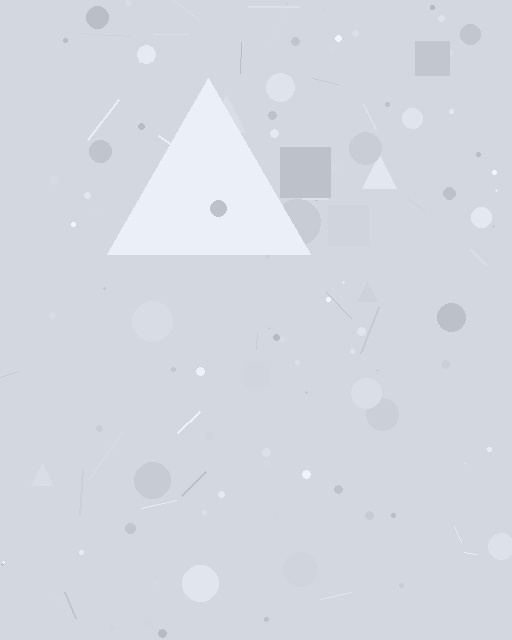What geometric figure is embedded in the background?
A triangle is embedded in the background.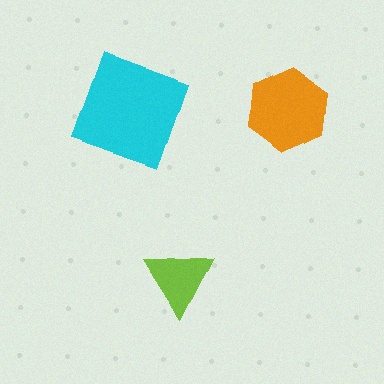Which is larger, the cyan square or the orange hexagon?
The cyan square.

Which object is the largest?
The cyan square.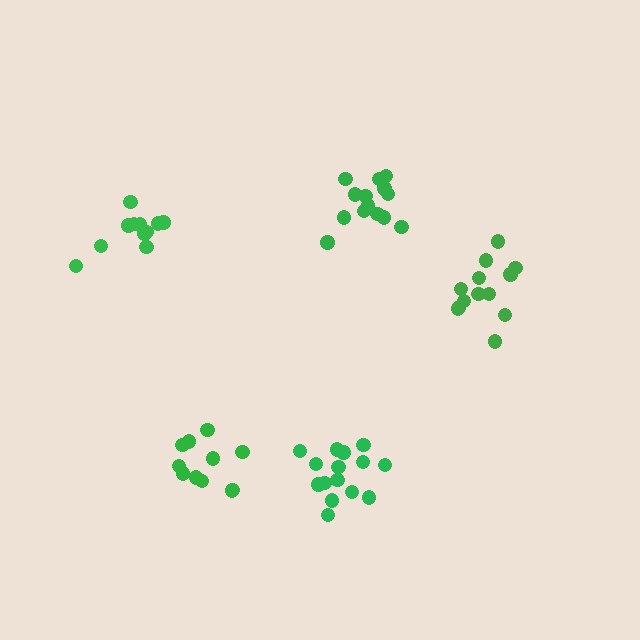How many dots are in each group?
Group 1: 14 dots, Group 2: 15 dots, Group 3: 13 dots, Group 4: 11 dots, Group 5: 11 dots (64 total).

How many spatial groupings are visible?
There are 5 spatial groupings.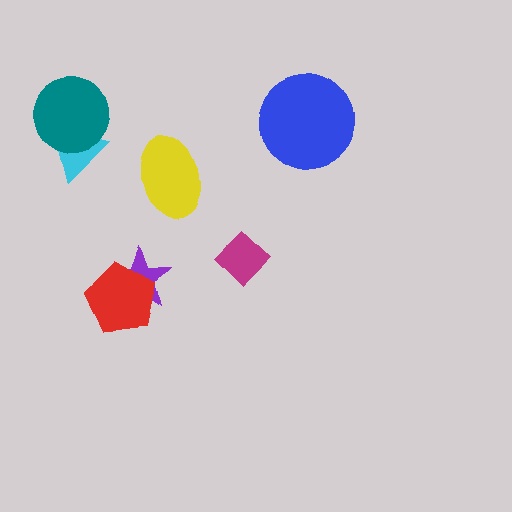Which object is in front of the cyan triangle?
The teal circle is in front of the cyan triangle.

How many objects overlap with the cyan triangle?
1 object overlaps with the cyan triangle.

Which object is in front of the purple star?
The red pentagon is in front of the purple star.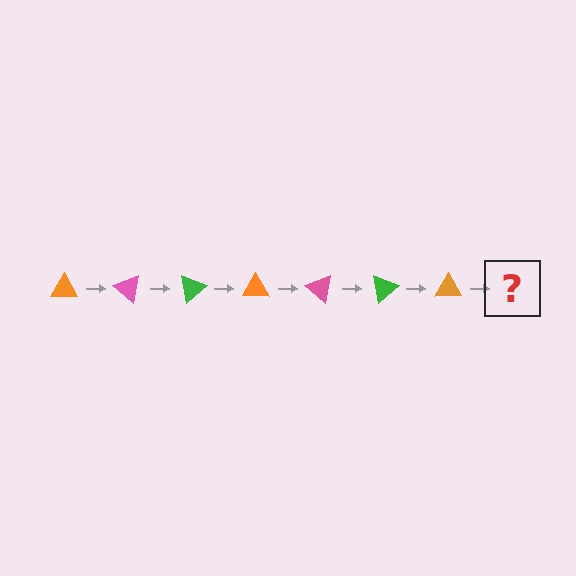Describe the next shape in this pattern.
It should be a pink triangle, rotated 280 degrees from the start.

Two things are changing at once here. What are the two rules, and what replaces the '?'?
The two rules are that it rotates 40 degrees each step and the color cycles through orange, pink, and green. The '?' should be a pink triangle, rotated 280 degrees from the start.